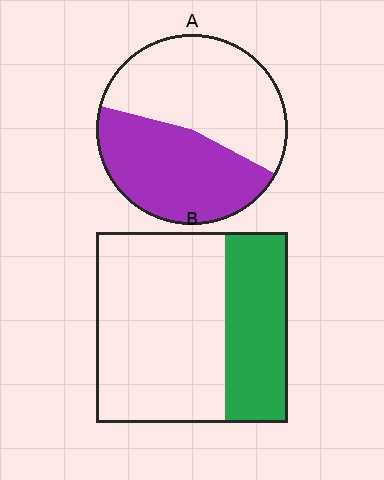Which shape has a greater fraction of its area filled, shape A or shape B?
Shape A.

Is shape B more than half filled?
No.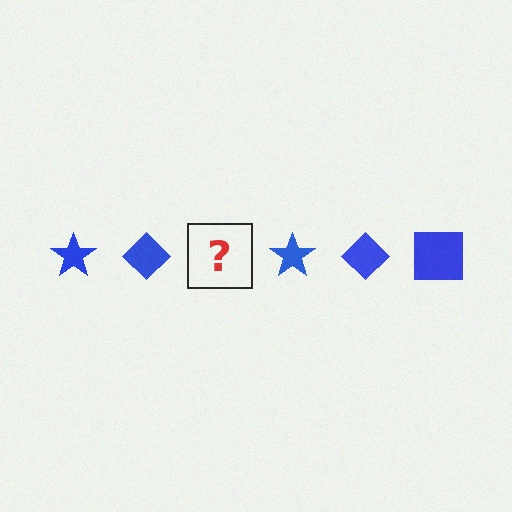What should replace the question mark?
The question mark should be replaced with a blue square.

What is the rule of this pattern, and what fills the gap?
The rule is that the pattern cycles through star, diamond, square shapes in blue. The gap should be filled with a blue square.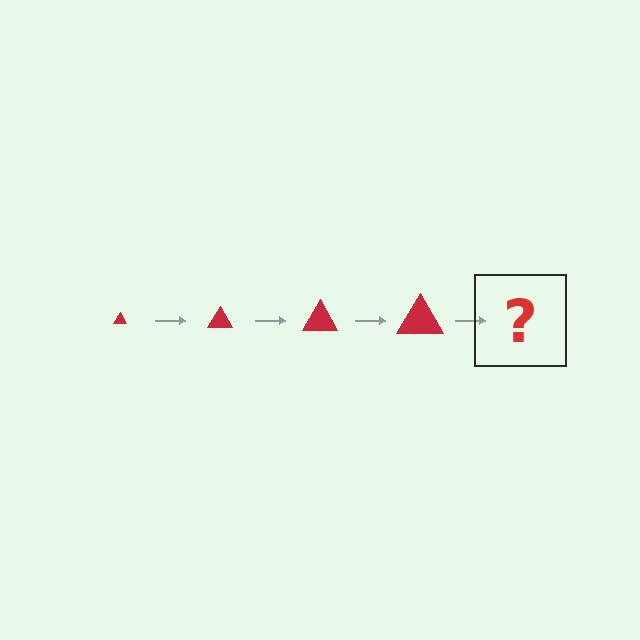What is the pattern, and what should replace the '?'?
The pattern is that the triangle gets progressively larger each step. The '?' should be a red triangle, larger than the previous one.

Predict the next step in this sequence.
The next step is a red triangle, larger than the previous one.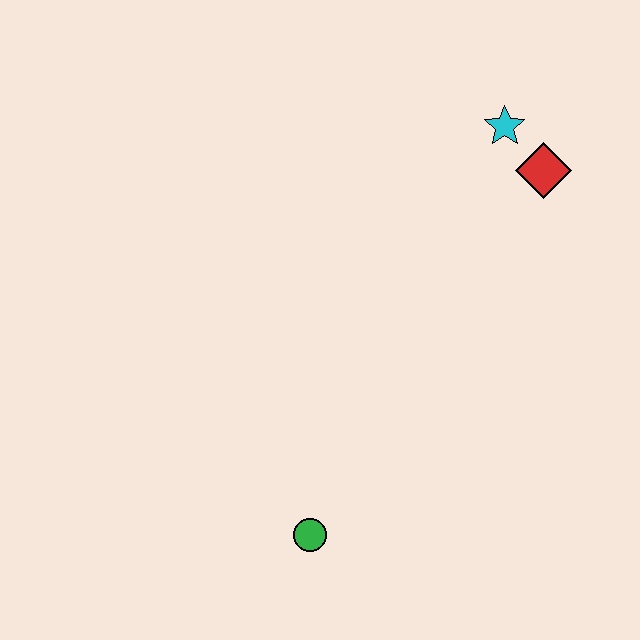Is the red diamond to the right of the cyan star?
Yes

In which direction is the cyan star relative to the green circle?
The cyan star is above the green circle.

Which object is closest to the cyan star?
The red diamond is closest to the cyan star.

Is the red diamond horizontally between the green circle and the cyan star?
No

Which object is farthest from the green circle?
The cyan star is farthest from the green circle.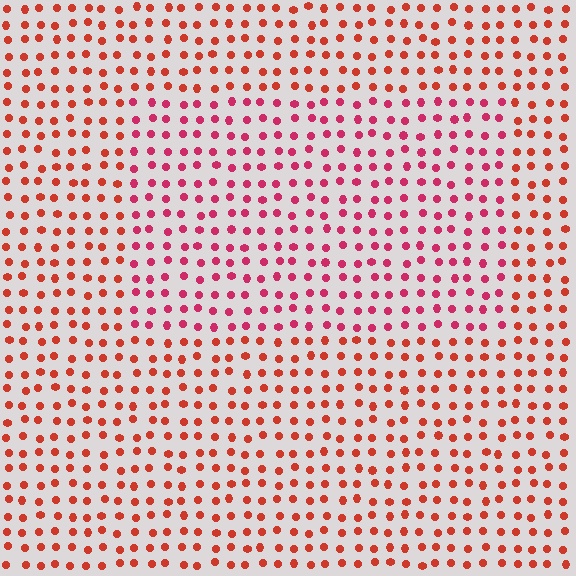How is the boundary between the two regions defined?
The boundary is defined purely by a slight shift in hue (about 28 degrees). Spacing, size, and orientation are identical on both sides.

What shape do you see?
I see a rectangle.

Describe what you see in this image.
The image is filled with small red elements in a uniform arrangement. A rectangle-shaped region is visible where the elements are tinted to a slightly different hue, forming a subtle color boundary.